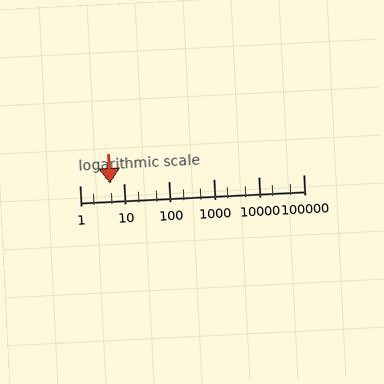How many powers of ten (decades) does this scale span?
The scale spans 5 decades, from 1 to 100000.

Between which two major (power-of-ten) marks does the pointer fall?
The pointer is between 1 and 10.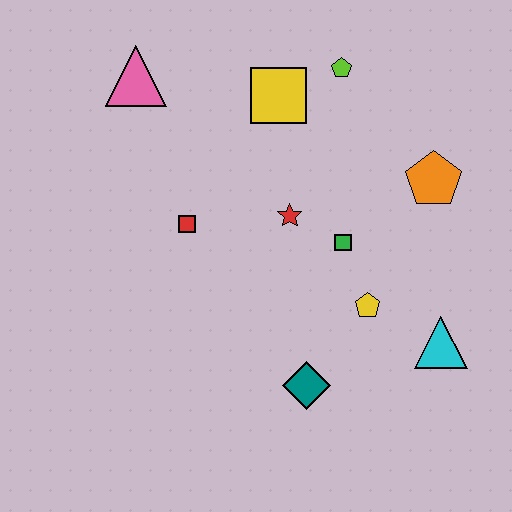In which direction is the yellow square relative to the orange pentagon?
The yellow square is to the left of the orange pentagon.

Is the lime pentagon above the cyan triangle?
Yes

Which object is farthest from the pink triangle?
The cyan triangle is farthest from the pink triangle.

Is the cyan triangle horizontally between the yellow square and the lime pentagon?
No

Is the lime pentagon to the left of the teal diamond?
No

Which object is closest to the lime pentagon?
The yellow square is closest to the lime pentagon.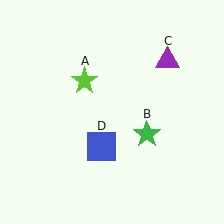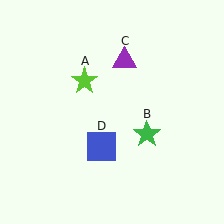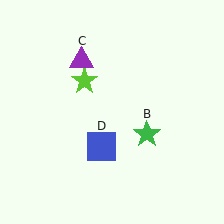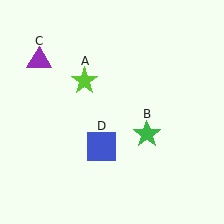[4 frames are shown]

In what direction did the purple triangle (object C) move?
The purple triangle (object C) moved left.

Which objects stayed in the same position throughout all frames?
Lime star (object A) and green star (object B) and blue square (object D) remained stationary.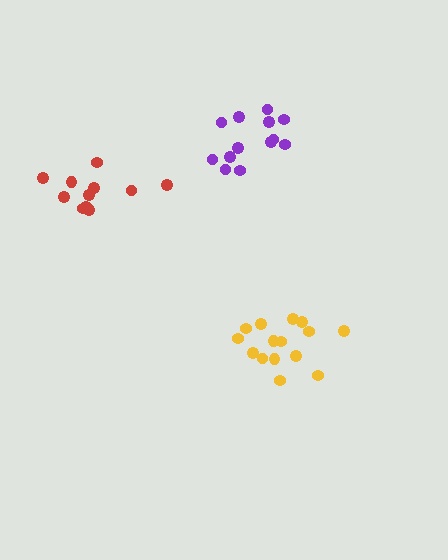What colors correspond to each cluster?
The clusters are colored: yellow, purple, red.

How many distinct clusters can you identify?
There are 3 distinct clusters.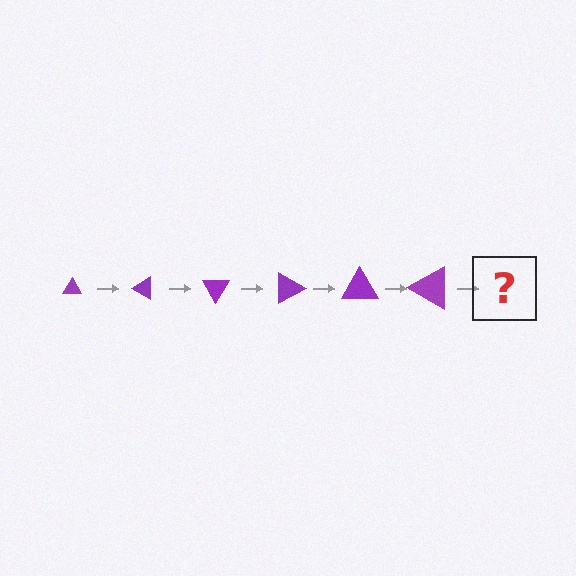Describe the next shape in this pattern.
It should be a triangle, larger than the previous one and rotated 180 degrees from the start.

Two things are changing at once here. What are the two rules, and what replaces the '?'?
The two rules are that the triangle grows larger each step and it rotates 30 degrees each step. The '?' should be a triangle, larger than the previous one and rotated 180 degrees from the start.